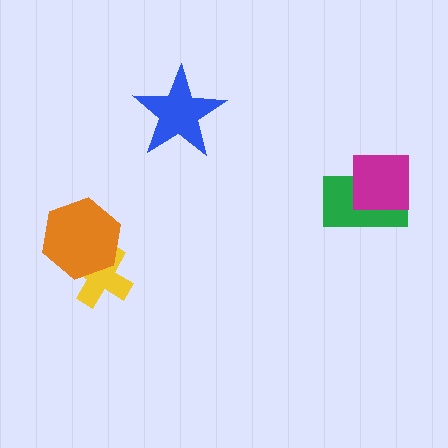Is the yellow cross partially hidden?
Yes, it is partially covered by another shape.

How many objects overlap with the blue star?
0 objects overlap with the blue star.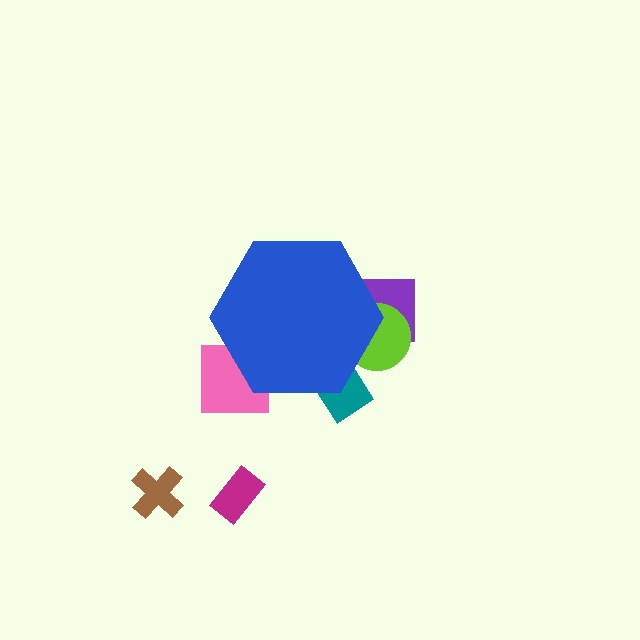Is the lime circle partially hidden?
Yes, the lime circle is partially hidden behind the blue hexagon.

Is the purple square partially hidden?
Yes, the purple square is partially hidden behind the blue hexagon.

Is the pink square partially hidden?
Yes, the pink square is partially hidden behind the blue hexagon.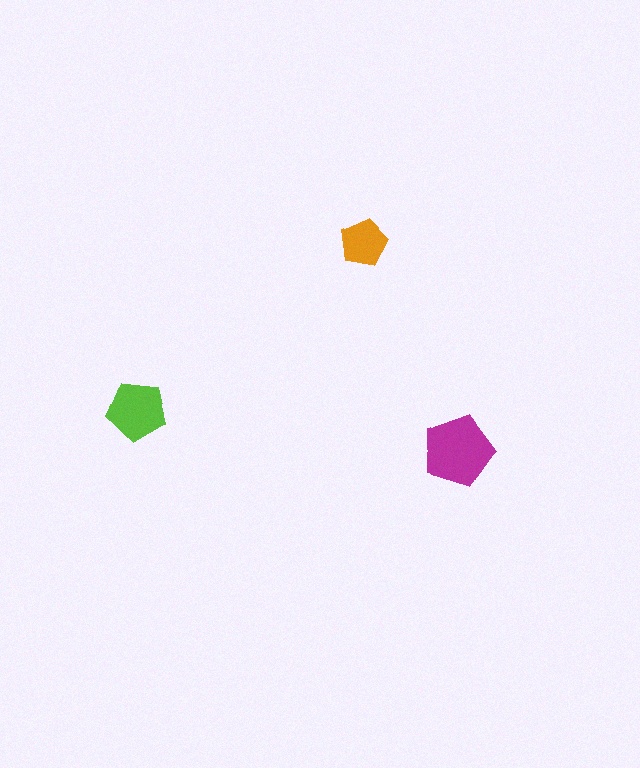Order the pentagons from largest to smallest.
the magenta one, the lime one, the orange one.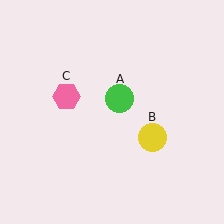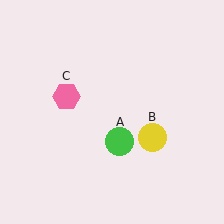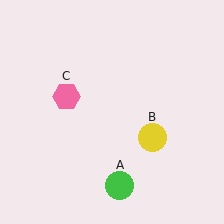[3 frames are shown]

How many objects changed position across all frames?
1 object changed position: green circle (object A).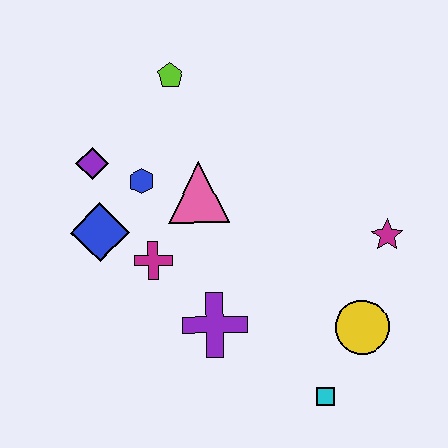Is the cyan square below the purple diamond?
Yes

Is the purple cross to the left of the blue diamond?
No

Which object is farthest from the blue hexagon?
The cyan square is farthest from the blue hexagon.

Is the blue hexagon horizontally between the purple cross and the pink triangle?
No